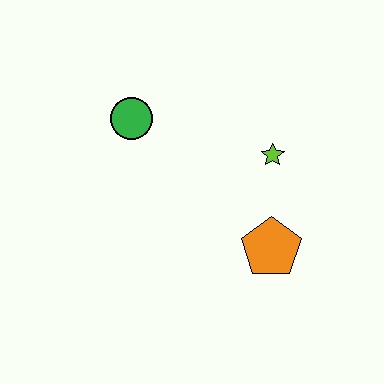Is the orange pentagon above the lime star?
No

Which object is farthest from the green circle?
The orange pentagon is farthest from the green circle.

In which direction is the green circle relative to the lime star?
The green circle is to the left of the lime star.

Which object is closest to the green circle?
The lime star is closest to the green circle.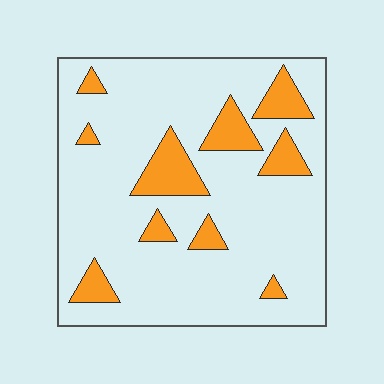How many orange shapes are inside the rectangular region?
10.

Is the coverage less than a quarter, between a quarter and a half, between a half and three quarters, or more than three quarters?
Less than a quarter.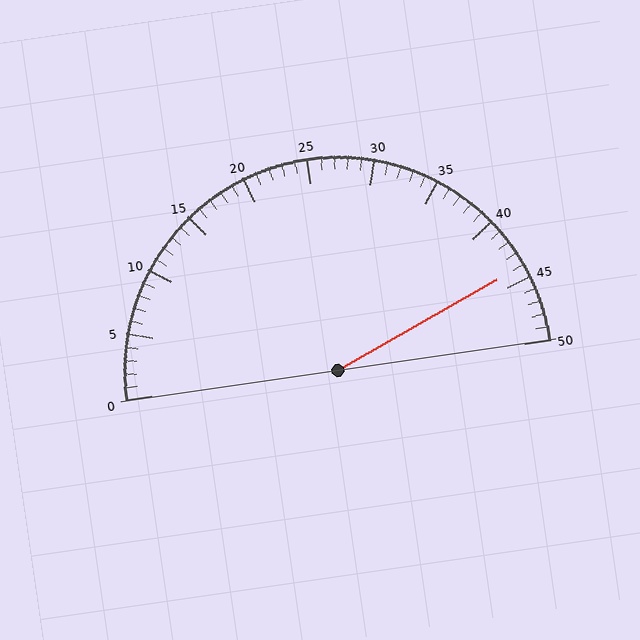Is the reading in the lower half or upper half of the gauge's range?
The reading is in the upper half of the range (0 to 50).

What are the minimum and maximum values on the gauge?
The gauge ranges from 0 to 50.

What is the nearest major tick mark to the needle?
The nearest major tick mark is 45.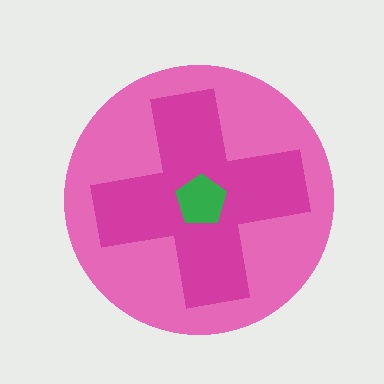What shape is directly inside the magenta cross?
The green pentagon.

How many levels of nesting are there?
3.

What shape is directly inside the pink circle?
The magenta cross.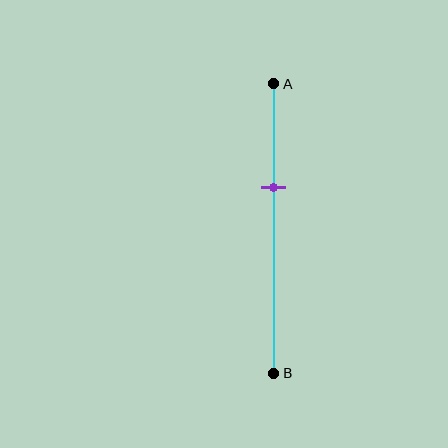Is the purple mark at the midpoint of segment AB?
No, the mark is at about 35% from A, not at the 50% midpoint.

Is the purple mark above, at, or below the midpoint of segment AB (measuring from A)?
The purple mark is above the midpoint of segment AB.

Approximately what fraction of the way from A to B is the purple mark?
The purple mark is approximately 35% of the way from A to B.